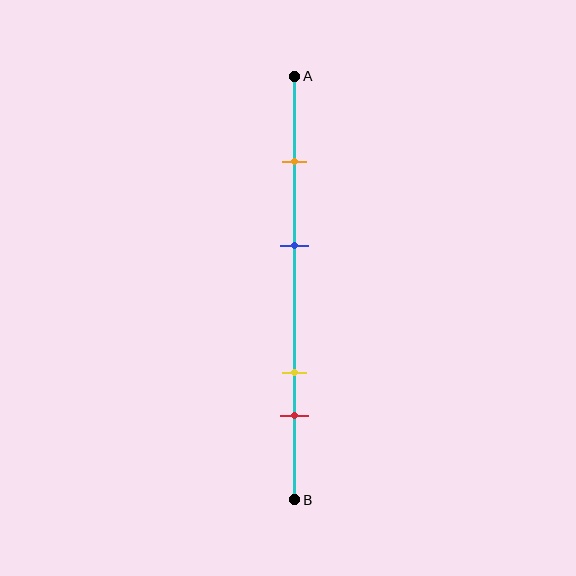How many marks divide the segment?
There are 4 marks dividing the segment.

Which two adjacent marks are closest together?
The yellow and red marks are the closest adjacent pair.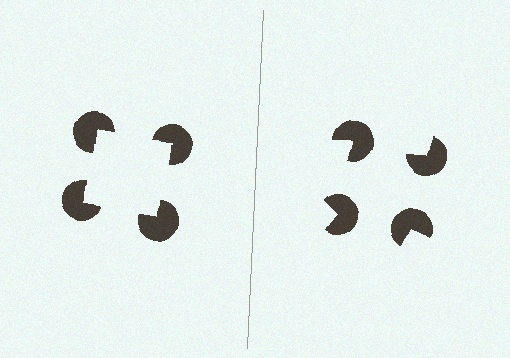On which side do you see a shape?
An illusory square appears on the left side. On the right side the wedge cuts are rotated, so no coherent shape forms.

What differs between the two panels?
The pac-man discs are positioned identically on both sides; only the wedge orientations differ. On the left they align to a square; on the right they are misaligned.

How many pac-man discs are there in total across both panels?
8 — 4 on each side.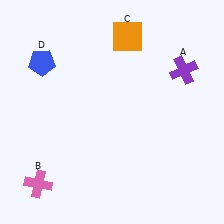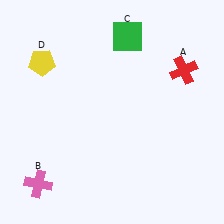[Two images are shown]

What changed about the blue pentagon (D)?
In Image 1, D is blue. In Image 2, it changed to yellow.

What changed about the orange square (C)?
In Image 1, C is orange. In Image 2, it changed to green.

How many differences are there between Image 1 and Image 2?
There are 3 differences between the two images.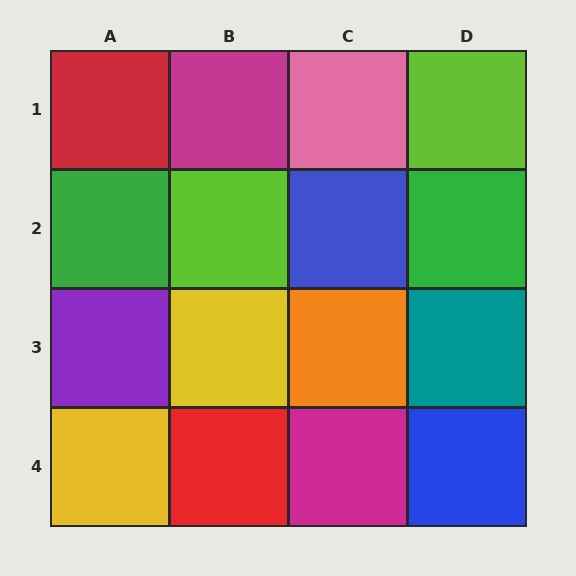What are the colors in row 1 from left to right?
Red, magenta, pink, lime.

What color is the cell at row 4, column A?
Yellow.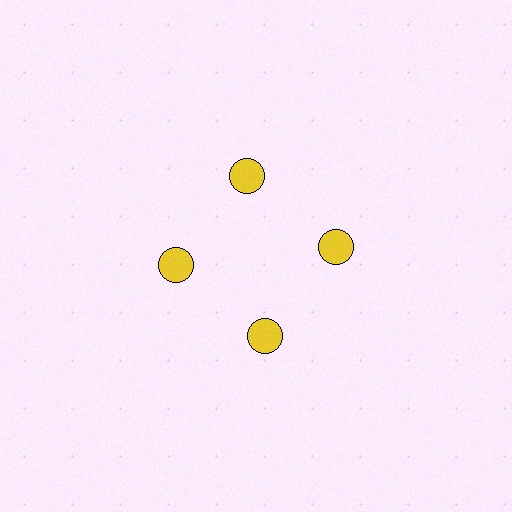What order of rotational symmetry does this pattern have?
This pattern has 4-fold rotational symmetry.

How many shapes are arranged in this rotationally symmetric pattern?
There are 4 shapes, arranged in 4 groups of 1.